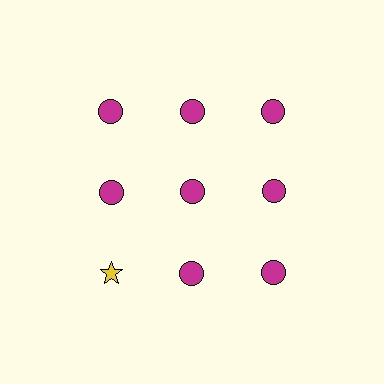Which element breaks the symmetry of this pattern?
The yellow star in the third row, leftmost column breaks the symmetry. All other shapes are magenta circles.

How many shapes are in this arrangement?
There are 9 shapes arranged in a grid pattern.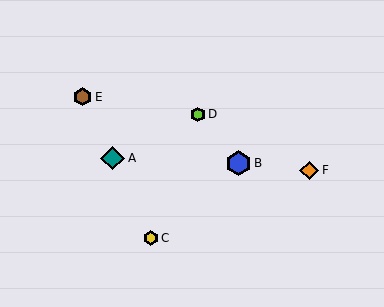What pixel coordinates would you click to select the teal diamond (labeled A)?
Click at (113, 158) to select the teal diamond A.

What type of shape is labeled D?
Shape D is a lime hexagon.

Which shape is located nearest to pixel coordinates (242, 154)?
The blue hexagon (labeled B) at (239, 163) is nearest to that location.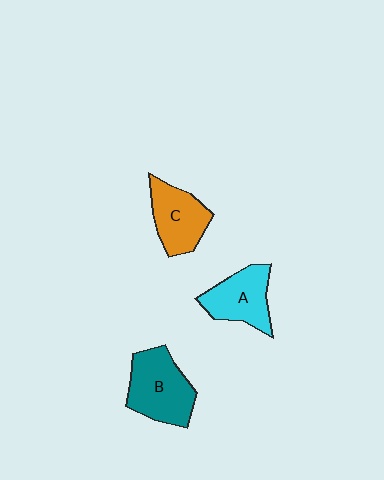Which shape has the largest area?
Shape B (teal).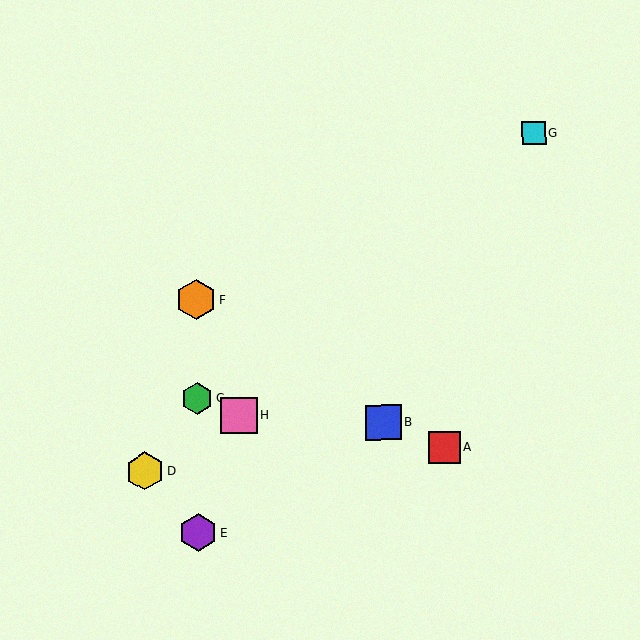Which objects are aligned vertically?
Objects C, E, F are aligned vertically.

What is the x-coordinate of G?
Object G is at x≈534.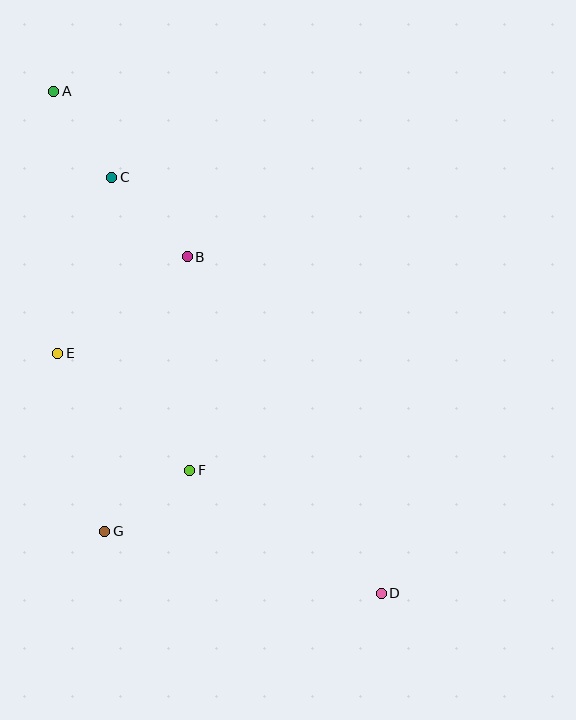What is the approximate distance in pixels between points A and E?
The distance between A and E is approximately 262 pixels.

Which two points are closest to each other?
Points A and C are closest to each other.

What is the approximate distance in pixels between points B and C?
The distance between B and C is approximately 110 pixels.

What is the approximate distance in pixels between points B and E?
The distance between B and E is approximately 161 pixels.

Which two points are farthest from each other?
Points A and D are farthest from each other.